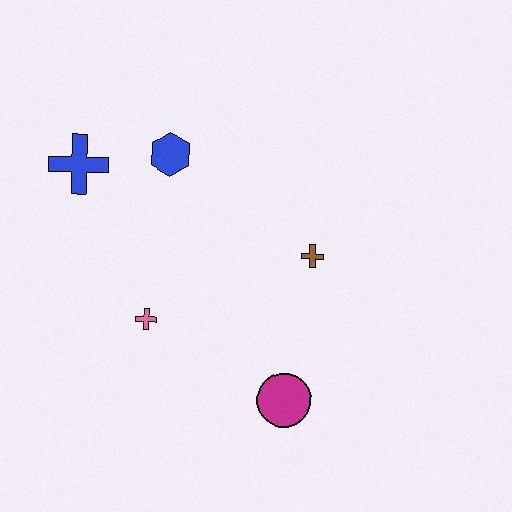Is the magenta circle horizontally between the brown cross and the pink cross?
Yes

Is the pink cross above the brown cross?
No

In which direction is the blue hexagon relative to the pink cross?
The blue hexagon is above the pink cross.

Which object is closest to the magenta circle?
The brown cross is closest to the magenta circle.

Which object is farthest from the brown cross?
The blue cross is farthest from the brown cross.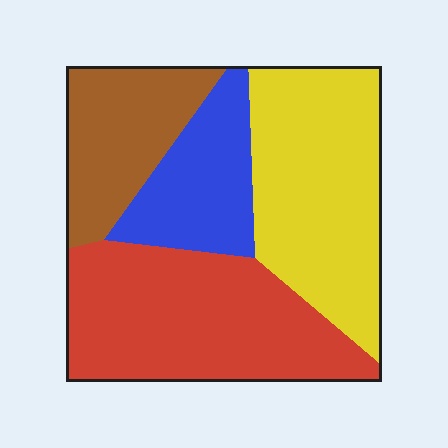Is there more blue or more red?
Red.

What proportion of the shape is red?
Red takes up about one third (1/3) of the shape.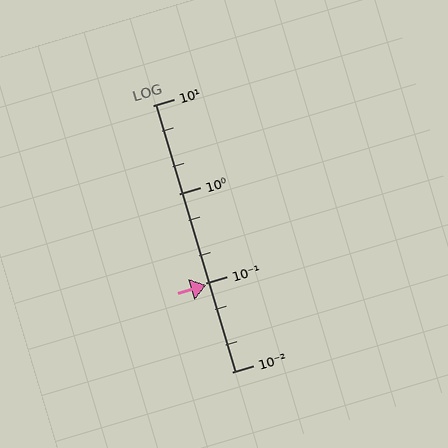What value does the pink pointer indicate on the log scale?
The pointer indicates approximately 0.095.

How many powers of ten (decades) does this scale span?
The scale spans 3 decades, from 0.01 to 10.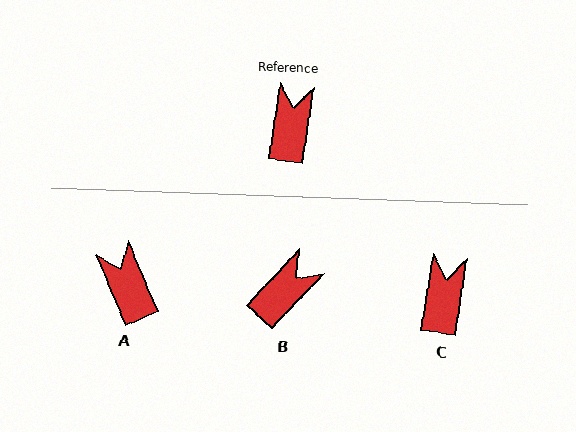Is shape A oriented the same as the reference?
No, it is off by about 31 degrees.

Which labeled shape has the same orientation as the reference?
C.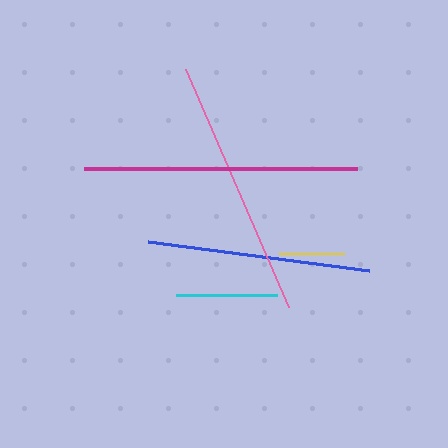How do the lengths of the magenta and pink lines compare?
The magenta and pink lines are approximately the same length.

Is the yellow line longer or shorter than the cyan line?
The cyan line is longer than the yellow line.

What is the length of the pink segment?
The pink segment is approximately 260 pixels long.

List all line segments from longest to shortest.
From longest to shortest: magenta, pink, blue, cyan, yellow.